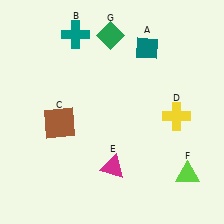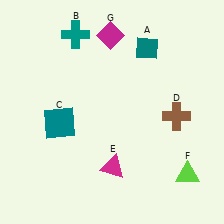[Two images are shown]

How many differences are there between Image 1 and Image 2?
There are 3 differences between the two images.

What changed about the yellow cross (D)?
In Image 1, D is yellow. In Image 2, it changed to brown.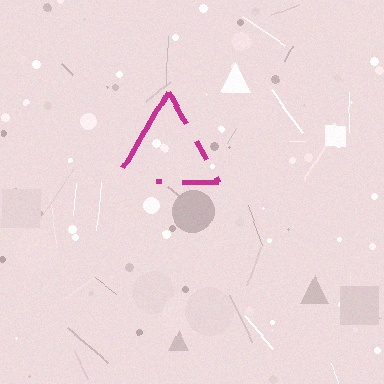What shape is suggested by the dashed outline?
The dashed outline suggests a triangle.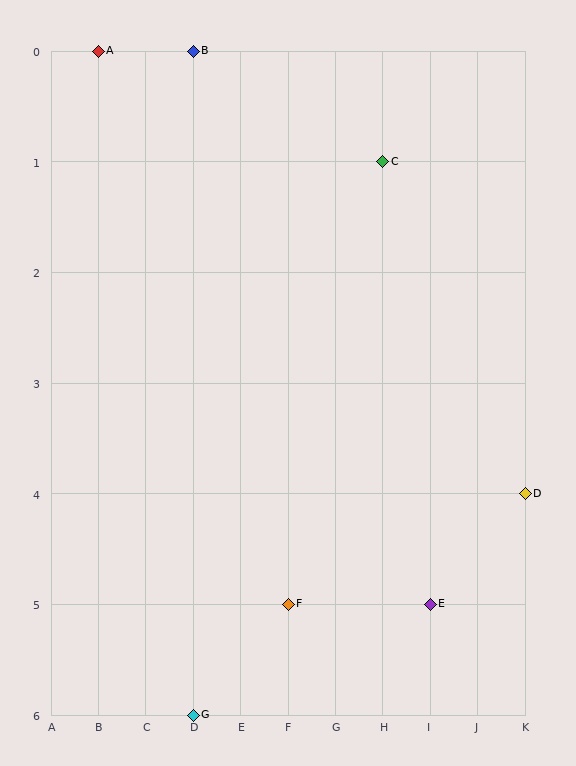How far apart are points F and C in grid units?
Points F and C are 2 columns and 4 rows apart (about 4.5 grid units diagonally).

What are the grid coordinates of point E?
Point E is at grid coordinates (I, 5).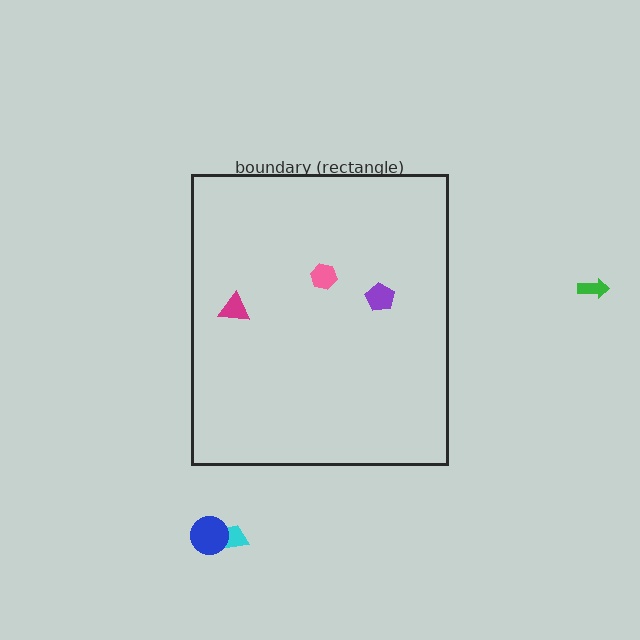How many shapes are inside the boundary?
3 inside, 3 outside.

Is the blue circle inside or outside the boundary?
Outside.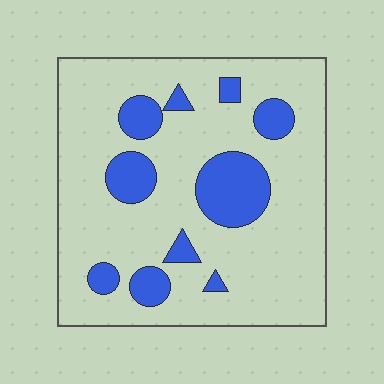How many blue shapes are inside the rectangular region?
10.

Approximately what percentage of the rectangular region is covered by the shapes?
Approximately 20%.